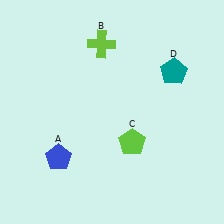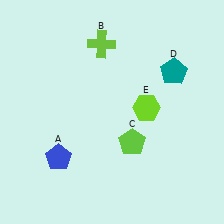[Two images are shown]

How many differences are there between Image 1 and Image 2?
There is 1 difference between the two images.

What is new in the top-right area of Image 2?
A lime hexagon (E) was added in the top-right area of Image 2.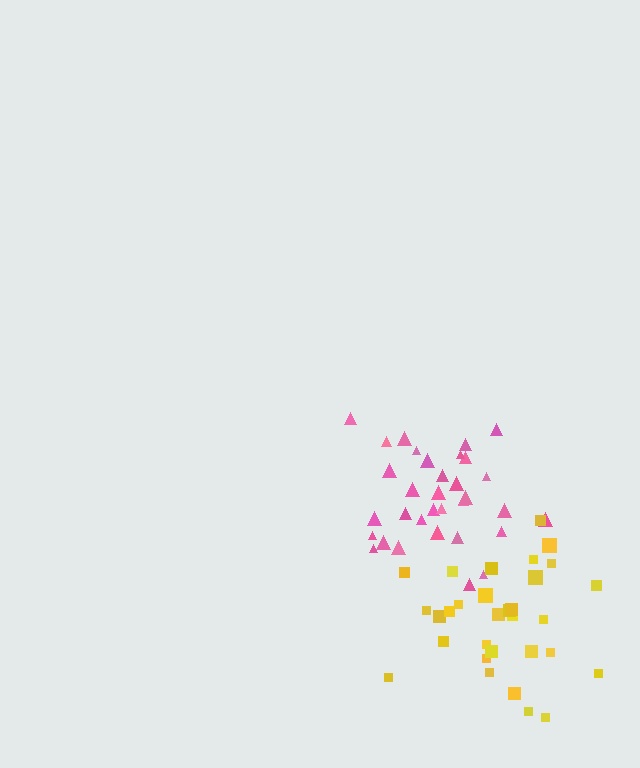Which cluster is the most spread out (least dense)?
Yellow.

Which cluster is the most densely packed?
Pink.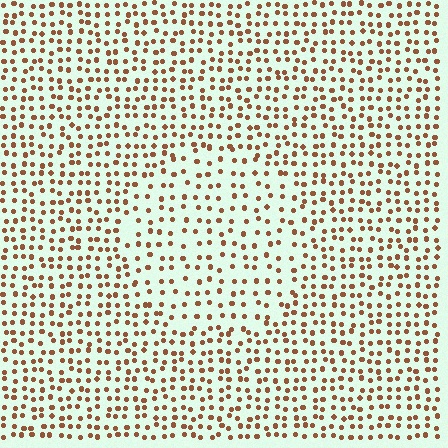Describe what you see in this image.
The image contains small brown elements arranged at two different densities. A circle-shaped region is visible where the elements are less densely packed than the surrounding area.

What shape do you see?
I see a circle.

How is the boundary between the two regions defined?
The boundary is defined by a change in element density (approximately 1.6x ratio). All elements are the same color, size, and shape.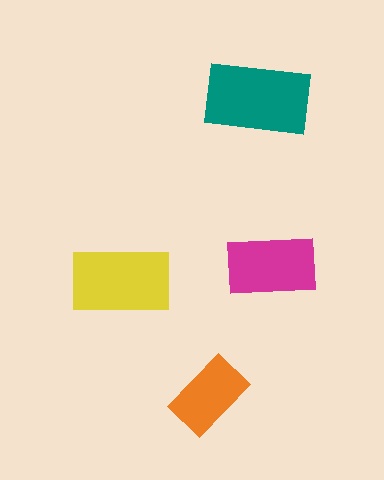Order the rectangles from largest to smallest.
the teal one, the yellow one, the magenta one, the orange one.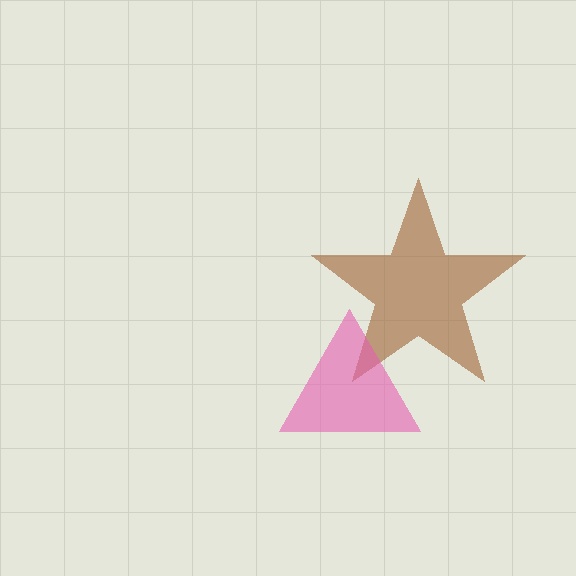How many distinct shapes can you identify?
There are 2 distinct shapes: a brown star, a pink triangle.